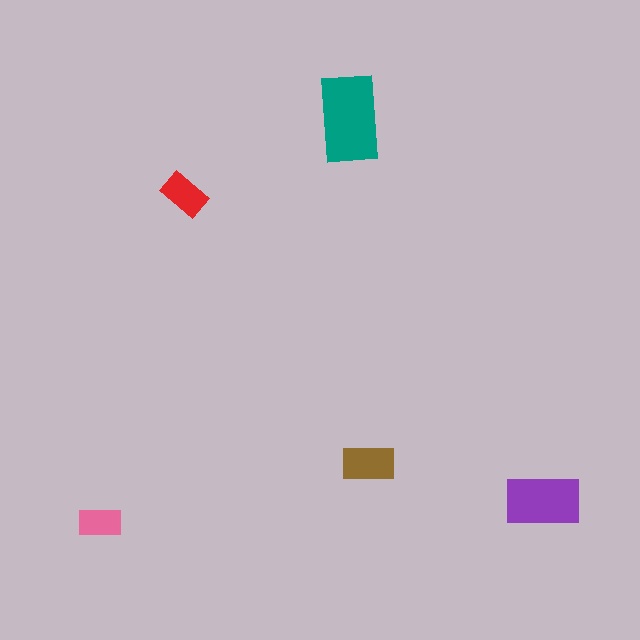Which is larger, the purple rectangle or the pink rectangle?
The purple one.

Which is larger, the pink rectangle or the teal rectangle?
The teal one.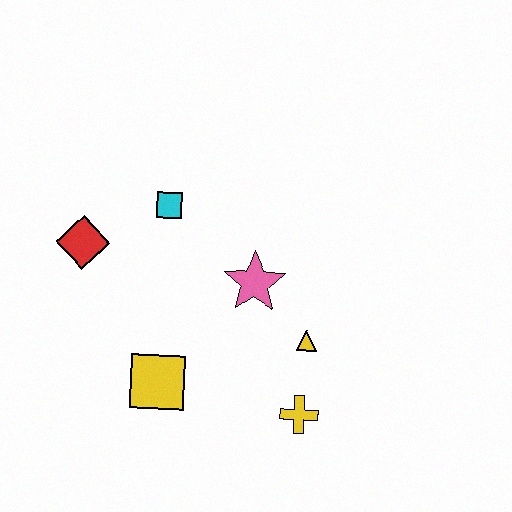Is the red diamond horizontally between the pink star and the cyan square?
No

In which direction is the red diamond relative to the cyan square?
The red diamond is to the left of the cyan square.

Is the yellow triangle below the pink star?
Yes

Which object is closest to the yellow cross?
The yellow triangle is closest to the yellow cross.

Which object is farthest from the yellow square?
The cyan square is farthest from the yellow square.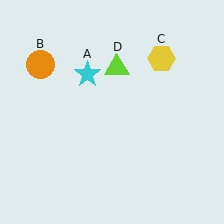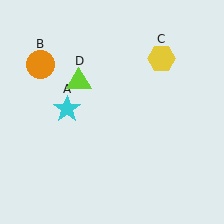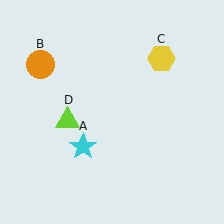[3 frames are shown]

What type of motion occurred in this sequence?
The cyan star (object A), lime triangle (object D) rotated counterclockwise around the center of the scene.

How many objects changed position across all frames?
2 objects changed position: cyan star (object A), lime triangle (object D).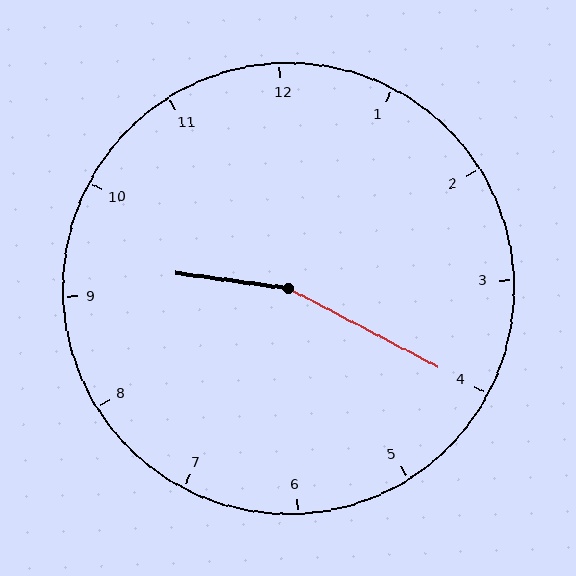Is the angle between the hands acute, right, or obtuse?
It is obtuse.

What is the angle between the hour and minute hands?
Approximately 160 degrees.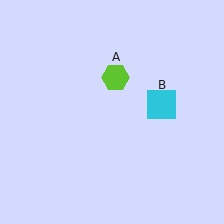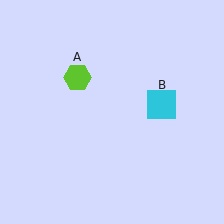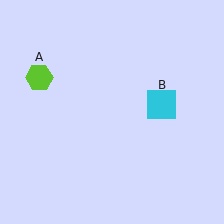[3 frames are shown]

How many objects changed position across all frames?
1 object changed position: lime hexagon (object A).